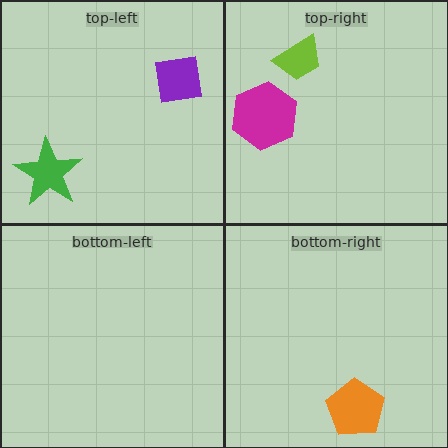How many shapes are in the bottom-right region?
1.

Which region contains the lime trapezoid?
The top-right region.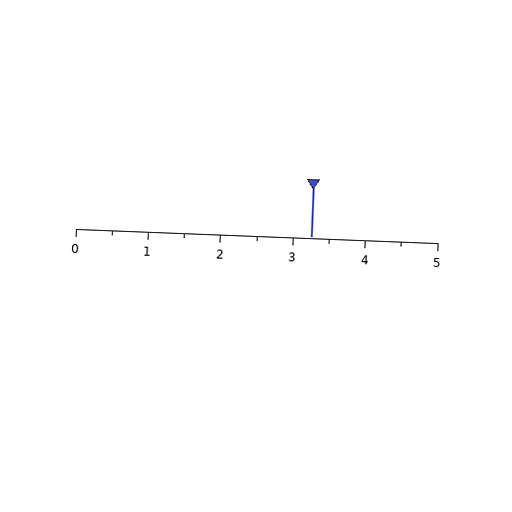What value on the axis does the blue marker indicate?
The marker indicates approximately 3.2.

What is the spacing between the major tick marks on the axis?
The major ticks are spaced 1 apart.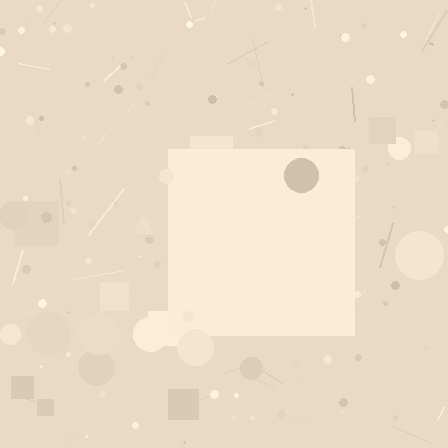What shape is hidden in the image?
A square is hidden in the image.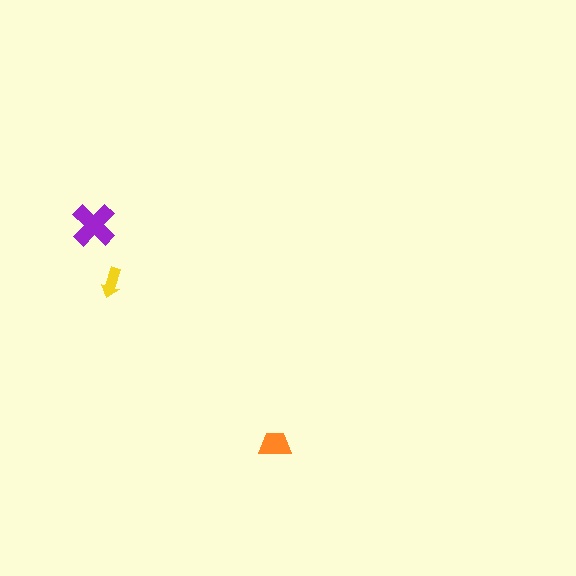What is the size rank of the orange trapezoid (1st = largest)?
2nd.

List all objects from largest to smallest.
The purple cross, the orange trapezoid, the yellow arrow.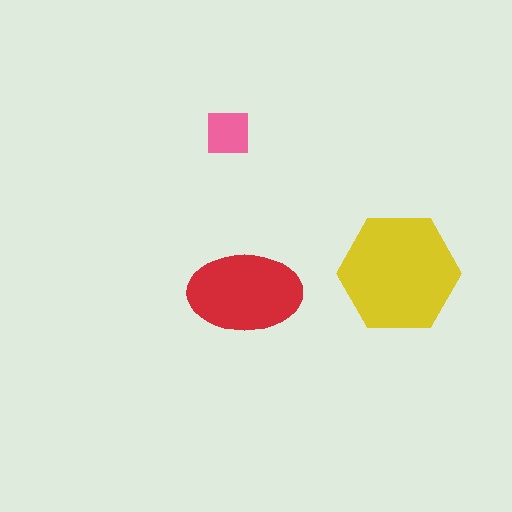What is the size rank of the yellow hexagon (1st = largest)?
1st.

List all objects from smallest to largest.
The pink square, the red ellipse, the yellow hexagon.